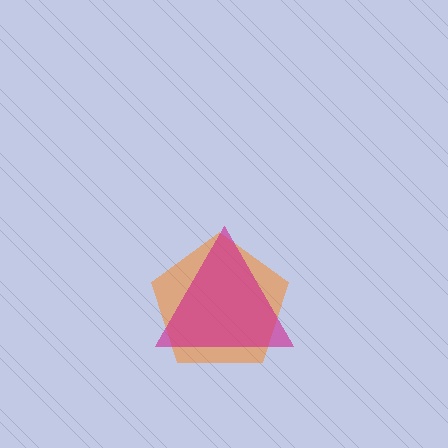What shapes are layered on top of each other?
The layered shapes are: an orange pentagon, a magenta triangle.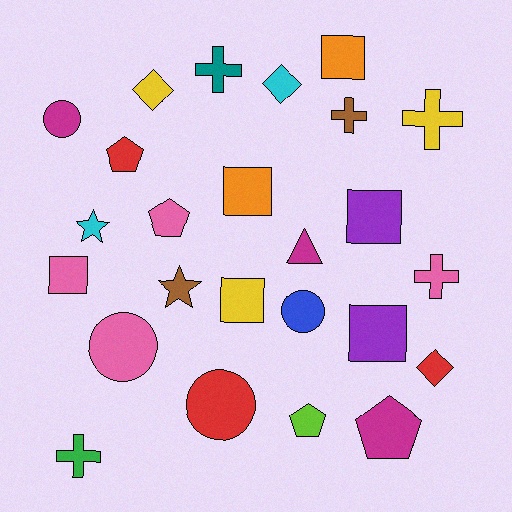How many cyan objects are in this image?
There are 2 cyan objects.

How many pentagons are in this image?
There are 4 pentagons.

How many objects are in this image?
There are 25 objects.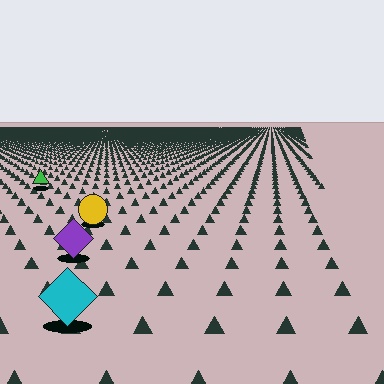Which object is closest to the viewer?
The cyan diamond is closest. The texture marks near it are larger and more spread out.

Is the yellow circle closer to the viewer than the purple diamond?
No. The purple diamond is closer — you can tell from the texture gradient: the ground texture is coarser near it.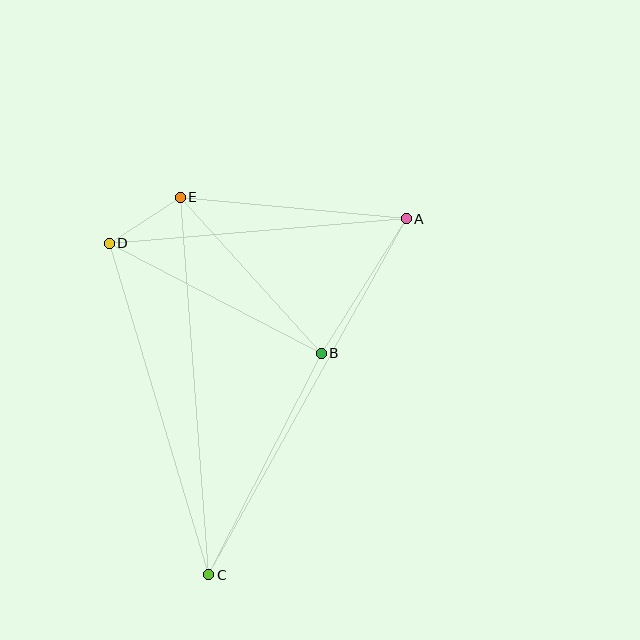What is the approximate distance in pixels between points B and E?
The distance between B and E is approximately 210 pixels.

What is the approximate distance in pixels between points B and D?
The distance between B and D is approximately 239 pixels.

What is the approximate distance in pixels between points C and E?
The distance between C and E is approximately 378 pixels.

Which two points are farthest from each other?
Points A and C are farthest from each other.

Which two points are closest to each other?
Points D and E are closest to each other.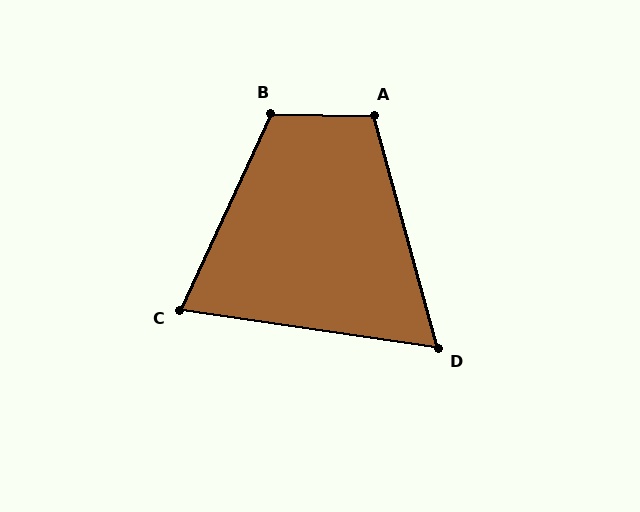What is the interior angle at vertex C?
Approximately 74 degrees (acute).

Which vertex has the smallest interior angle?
D, at approximately 66 degrees.